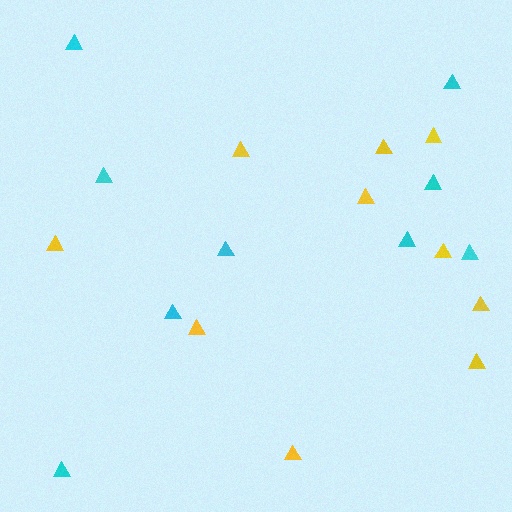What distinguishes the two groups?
There are 2 groups: one group of yellow triangles (10) and one group of cyan triangles (9).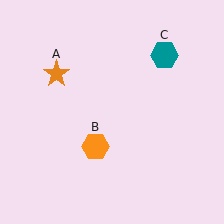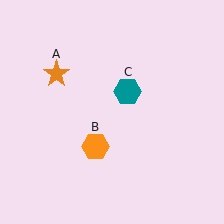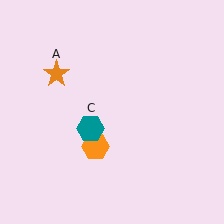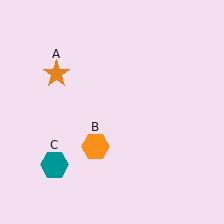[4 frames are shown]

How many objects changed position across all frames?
1 object changed position: teal hexagon (object C).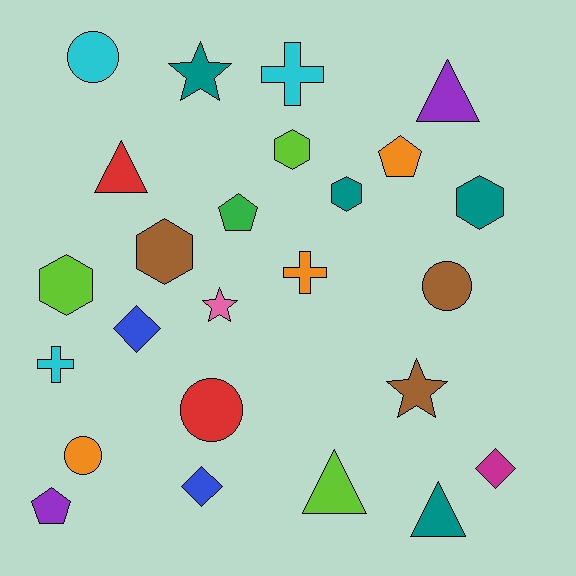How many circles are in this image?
There are 4 circles.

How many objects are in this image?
There are 25 objects.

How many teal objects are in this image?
There are 4 teal objects.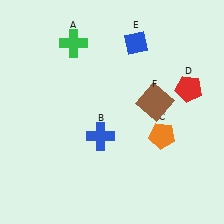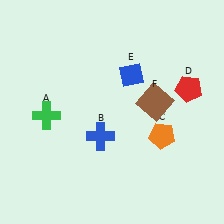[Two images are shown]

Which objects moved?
The objects that moved are: the green cross (A), the blue diamond (E).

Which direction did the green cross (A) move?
The green cross (A) moved down.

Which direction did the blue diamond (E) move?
The blue diamond (E) moved down.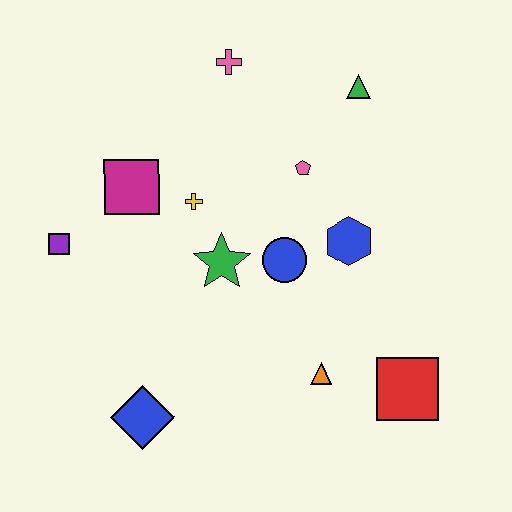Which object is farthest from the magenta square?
The red square is farthest from the magenta square.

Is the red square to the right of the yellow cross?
Yes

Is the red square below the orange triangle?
Yes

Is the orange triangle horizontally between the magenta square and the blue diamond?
No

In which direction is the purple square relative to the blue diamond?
The purple square is above the blue diamond.